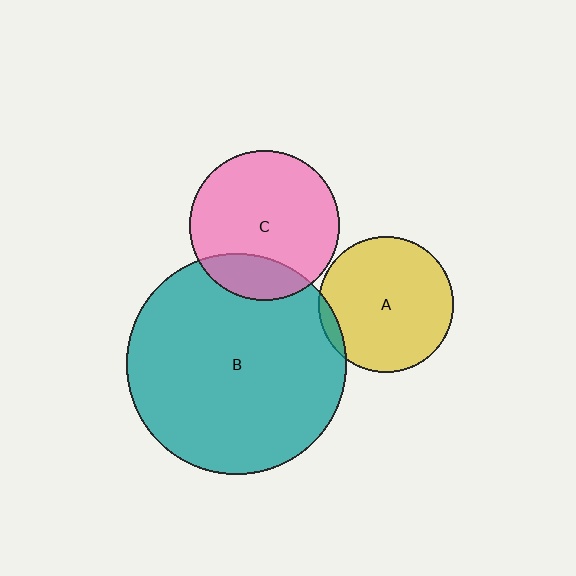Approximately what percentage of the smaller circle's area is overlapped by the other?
Approximately 5%.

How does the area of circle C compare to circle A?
Approximately 1.2 times.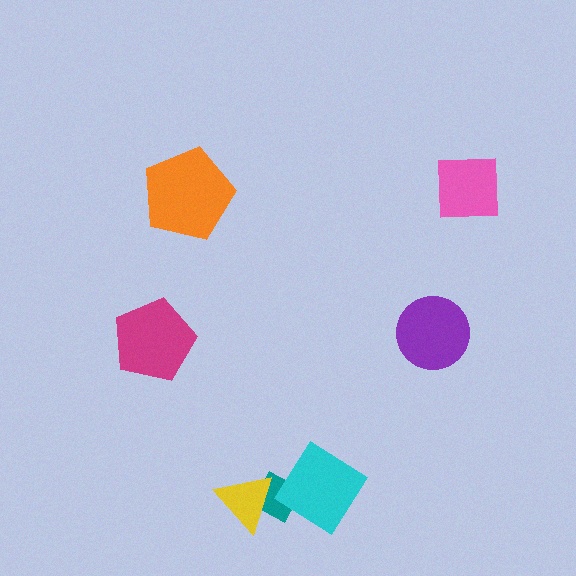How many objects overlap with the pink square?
0 objects overlap with the pink square.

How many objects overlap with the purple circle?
0 objects overlap with the purple circle.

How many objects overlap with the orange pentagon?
0 objects overlap with the orange pentagon.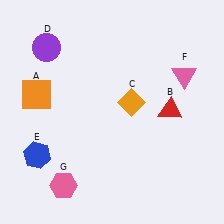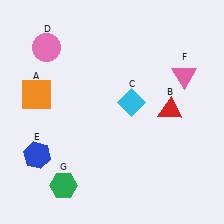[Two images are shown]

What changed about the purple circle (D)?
In Image 1, D is purple. In Image 2, it changed to pink.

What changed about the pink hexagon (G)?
In Image 1, G is pink. In Image 2, it changed to green.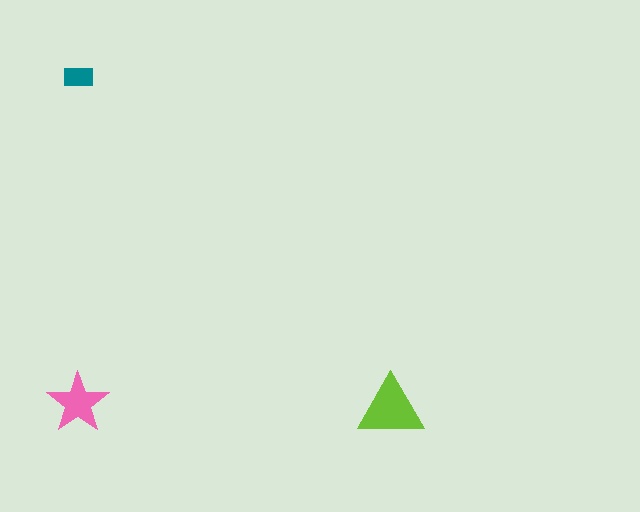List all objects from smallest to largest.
The teal rectangle, the pink star, the lime triangle.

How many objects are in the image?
There are 3 objects in the image.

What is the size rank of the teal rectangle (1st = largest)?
3rd.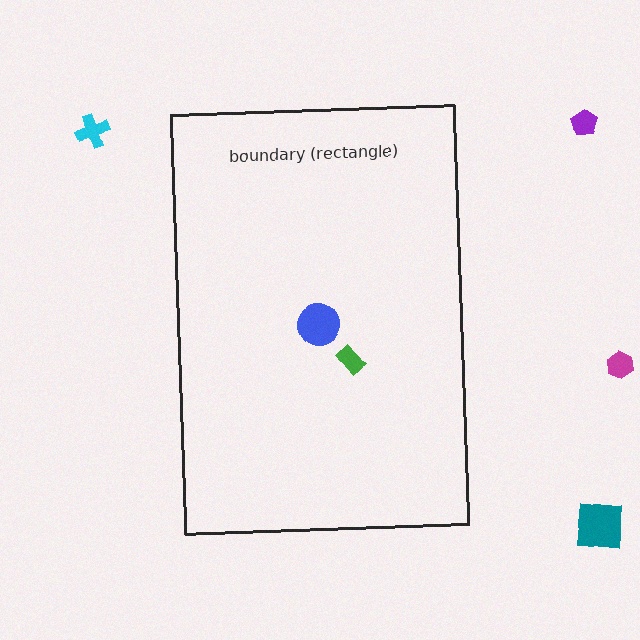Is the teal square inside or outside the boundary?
Outside.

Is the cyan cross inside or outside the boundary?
Outside.